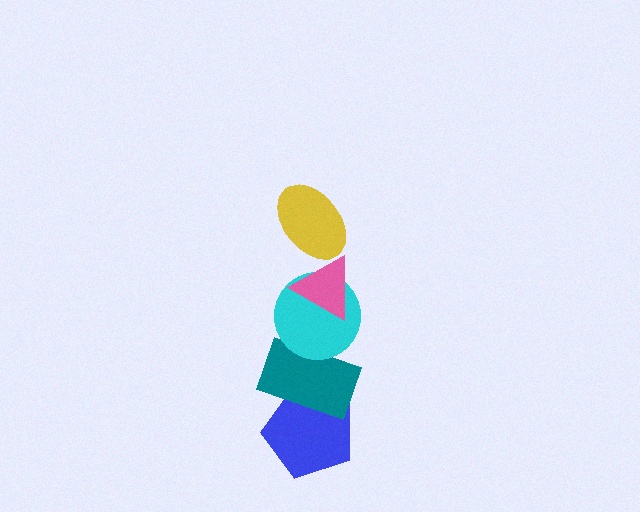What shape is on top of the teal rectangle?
The cyan circle is on top of the teal rectangle.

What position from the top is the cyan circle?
The cyan circle is 3rd from the top.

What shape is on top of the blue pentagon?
The teal rectangle is on top of the blue pentagon.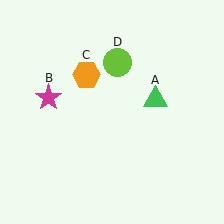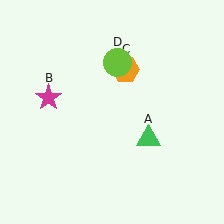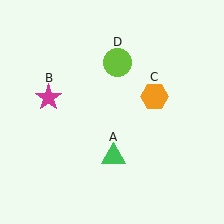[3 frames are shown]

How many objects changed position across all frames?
2 objects changed position: green triangle (object A), orange hexagon (object C).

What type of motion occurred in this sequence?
The green triangle (object A), orange hexagon (object C) rotated clockwise around the center of the scene.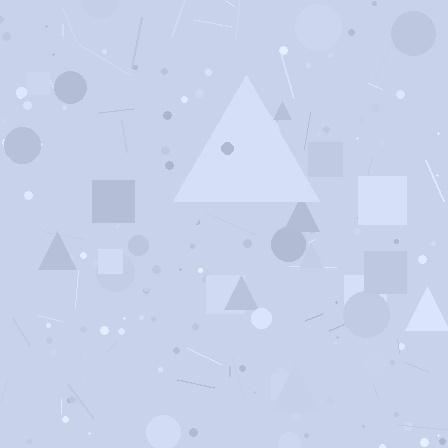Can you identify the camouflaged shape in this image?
The camouflaged shape is a triangle.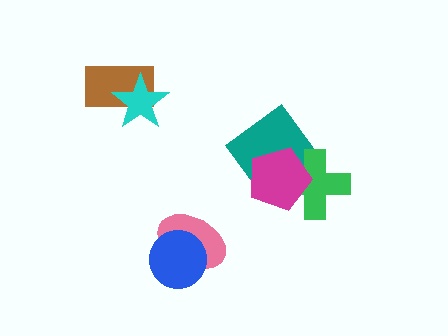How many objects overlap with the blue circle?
1 object overlaps with the blue circle.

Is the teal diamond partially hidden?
Yes, it is partially covered by another shape.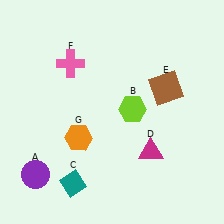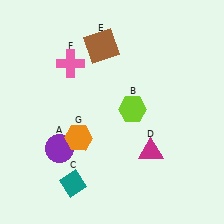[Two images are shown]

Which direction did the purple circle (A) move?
The purple circle (A) moved up.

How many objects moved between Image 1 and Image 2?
2 objects moved between the two images.